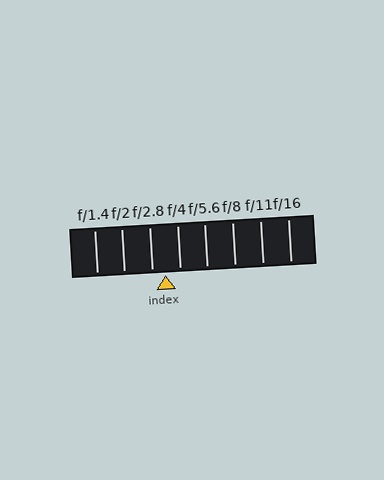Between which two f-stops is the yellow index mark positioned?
The index mark is between f/2.8 and f/4.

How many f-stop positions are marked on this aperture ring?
There are 8 f-stop positions marked.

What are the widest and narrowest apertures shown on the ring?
The widest aperture shown is f/1.4 and the narrowest is f/16.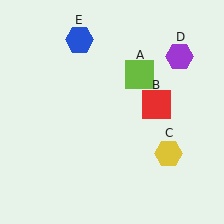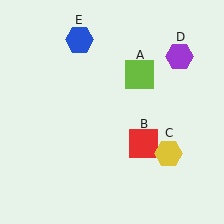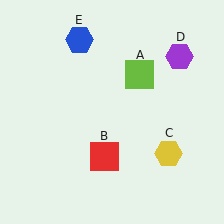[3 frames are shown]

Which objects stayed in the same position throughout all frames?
Lime square (object A) and yellow hexagon (object C) and purple hexagon (object D) and blue hexagon (object E) remained stationary.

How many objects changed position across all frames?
1 object changed position: red square (object B).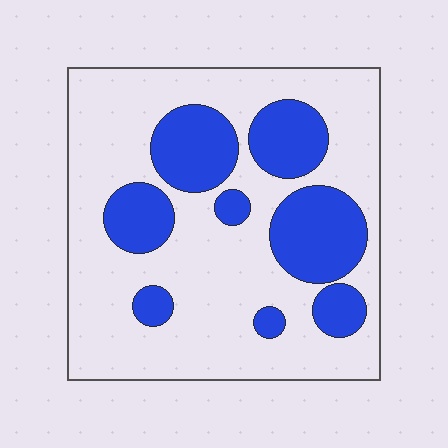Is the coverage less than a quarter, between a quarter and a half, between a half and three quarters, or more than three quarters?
Between a quarter and a half.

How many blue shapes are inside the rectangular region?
8.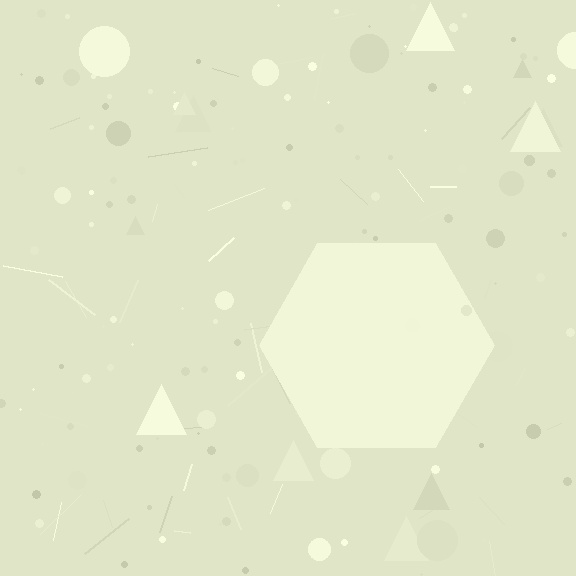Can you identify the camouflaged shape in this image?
The camouflaged shape is a hexagon.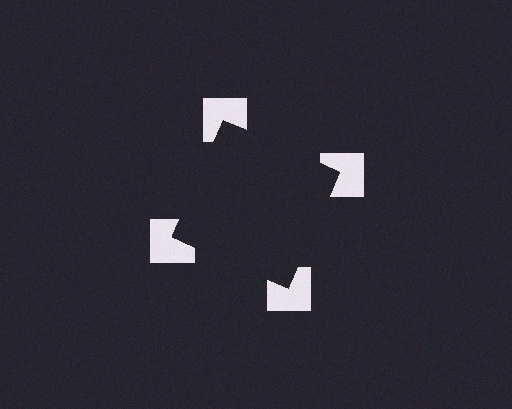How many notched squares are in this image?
There are 4 — one at each vertex of the illusory square.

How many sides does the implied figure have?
4 sides.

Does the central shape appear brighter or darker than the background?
It typically appears slightly darker than the background, even though no actual brightness change is drawn.